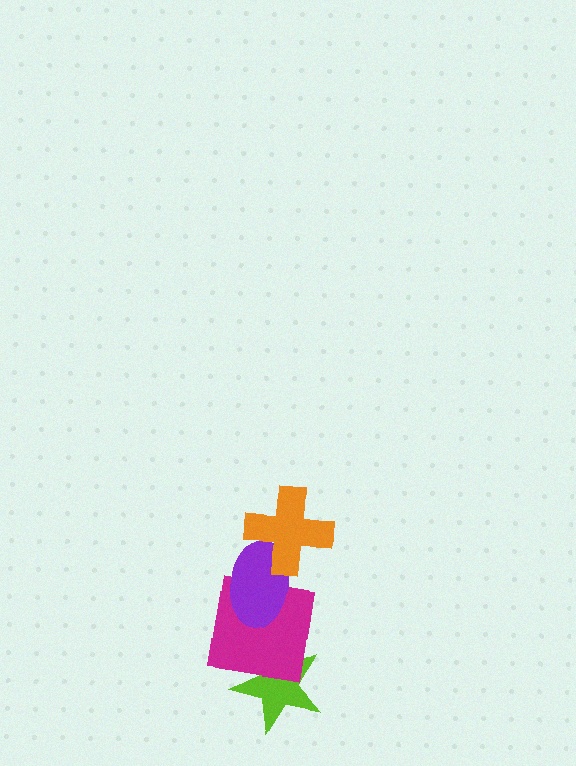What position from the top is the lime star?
The lime star is 4th from the top.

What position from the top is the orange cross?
The orange cross is 1st from the top.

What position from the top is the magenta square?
The magenta square is 3rd from the top.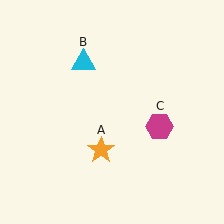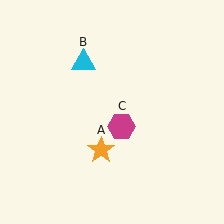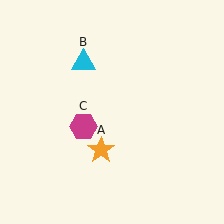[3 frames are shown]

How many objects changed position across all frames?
1 object changed position: magenta hexagon (object C).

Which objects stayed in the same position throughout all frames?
Orange star (object A) and cyan triangle (object B) remained stationary.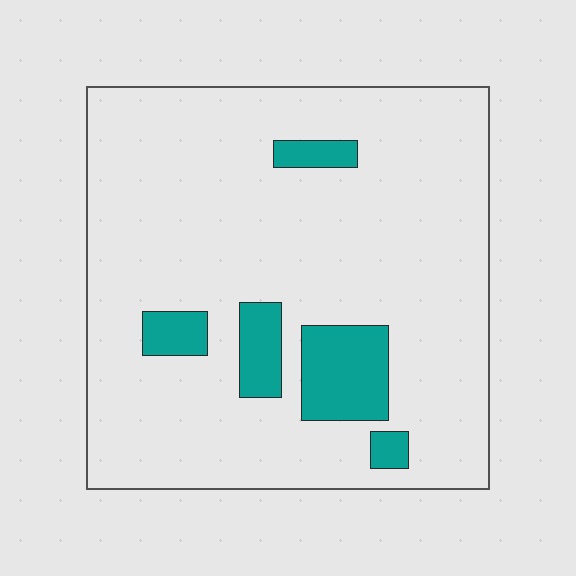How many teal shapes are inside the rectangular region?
5.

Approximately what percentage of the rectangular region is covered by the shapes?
Approximately 10%.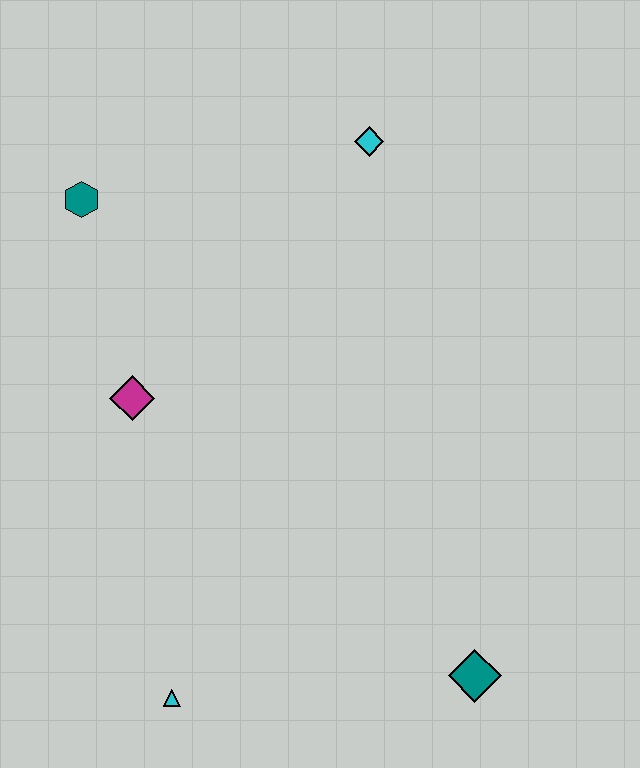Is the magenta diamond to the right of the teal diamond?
No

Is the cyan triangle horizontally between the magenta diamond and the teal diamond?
Yes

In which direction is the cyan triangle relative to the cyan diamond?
The cyan triangle is below the cyan diamond.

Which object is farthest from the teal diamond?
The teal hexagon is farthest from the teal diamond.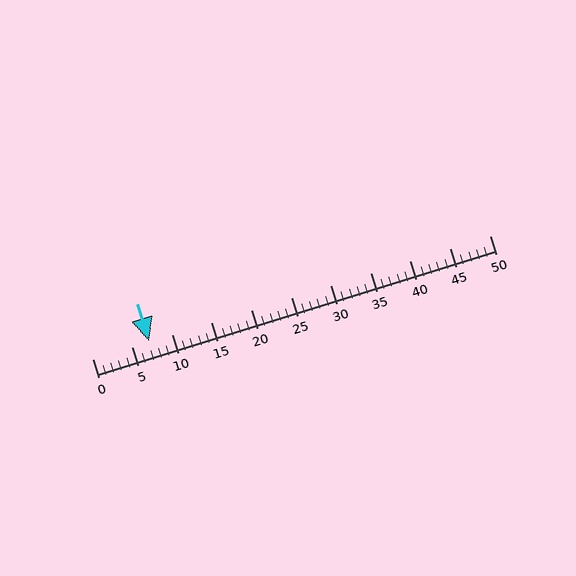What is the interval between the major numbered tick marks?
The major tick marks are spaced 5 units apart.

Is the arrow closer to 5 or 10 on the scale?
The arrow is closer to 5.